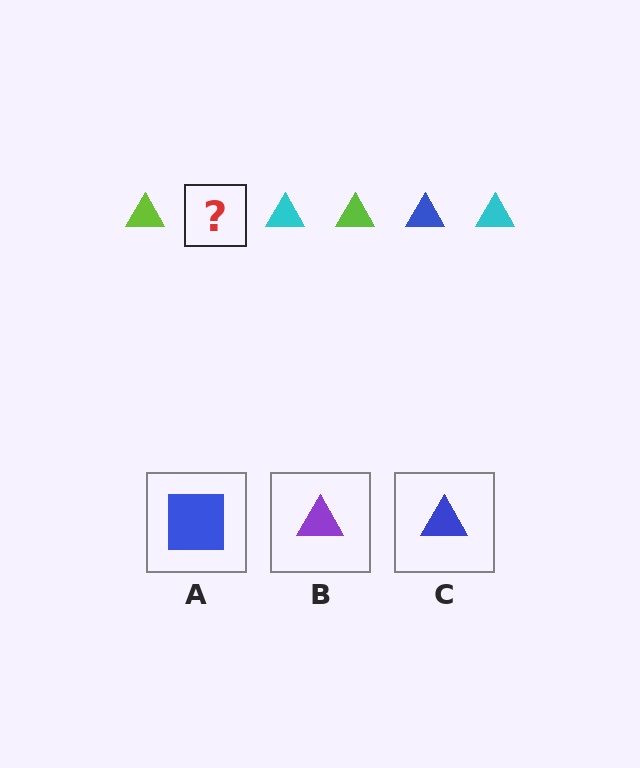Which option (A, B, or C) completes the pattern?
C.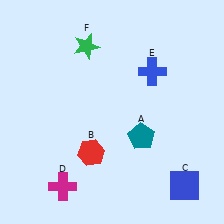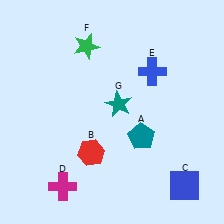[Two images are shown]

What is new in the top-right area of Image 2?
A teal star (G) was added in the top-right area of Image 2.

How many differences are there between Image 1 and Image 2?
There is 1 difference between the two images.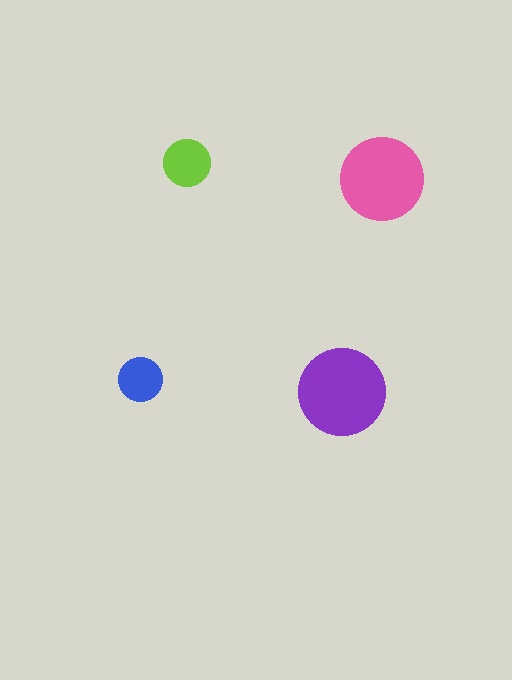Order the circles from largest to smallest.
the purple one, the pink one, the lime one, the blue one.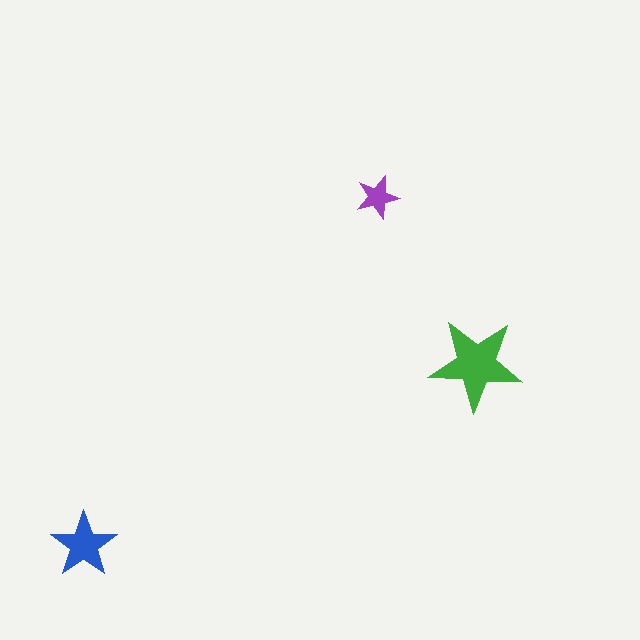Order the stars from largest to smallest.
the green one, the blue one, the purple one.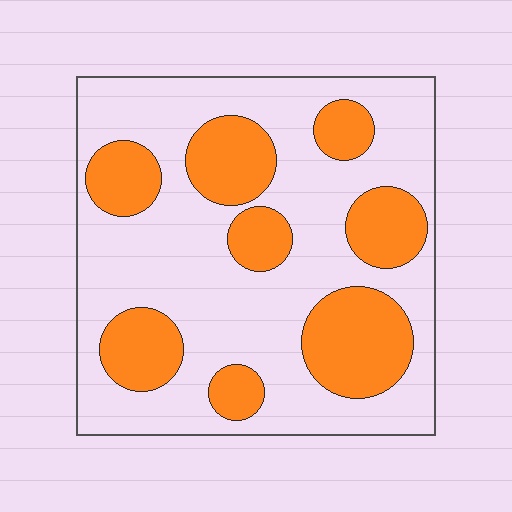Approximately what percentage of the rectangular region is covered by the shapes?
Approximately 30%.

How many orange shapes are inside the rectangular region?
8.